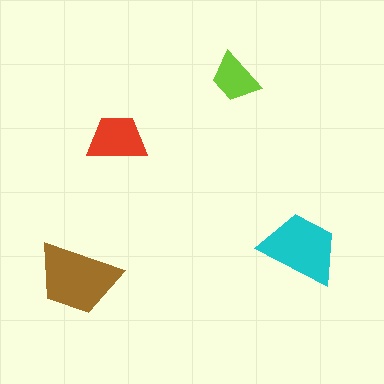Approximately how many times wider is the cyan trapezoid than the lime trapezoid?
About 1.5 times wider.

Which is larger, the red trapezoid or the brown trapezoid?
The brown one.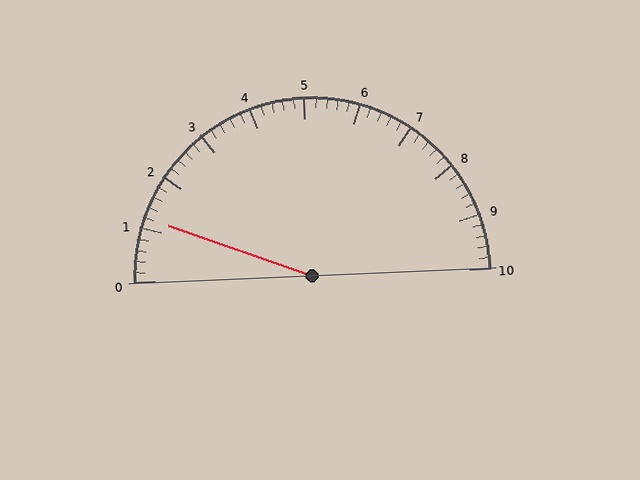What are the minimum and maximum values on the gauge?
The gauge ranges from 0 to 10.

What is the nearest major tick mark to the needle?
The nearest major tick mark is 1.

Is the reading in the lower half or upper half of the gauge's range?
The reading is in the lower half of the range (0 to 10).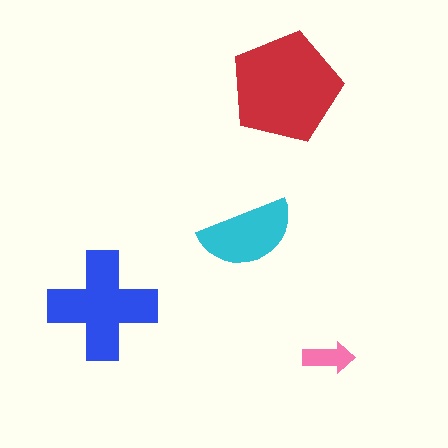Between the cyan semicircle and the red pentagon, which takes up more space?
The red pentagon.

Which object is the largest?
The red pentagon.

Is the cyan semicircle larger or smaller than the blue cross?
Smaller.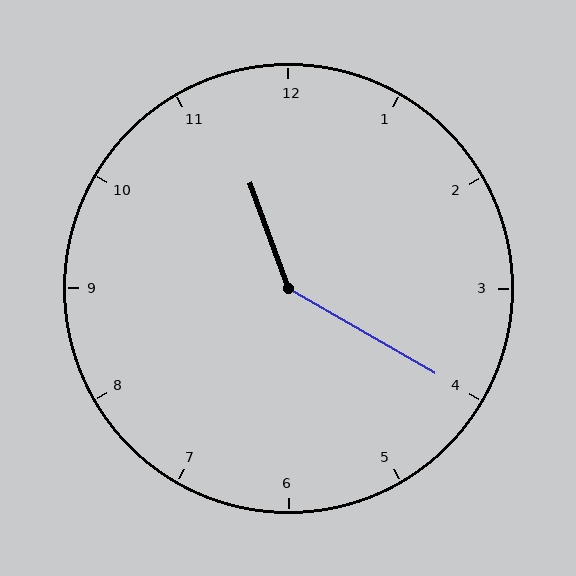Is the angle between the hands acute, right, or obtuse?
It is obtuse.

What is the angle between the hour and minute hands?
Approximately 140 degrees.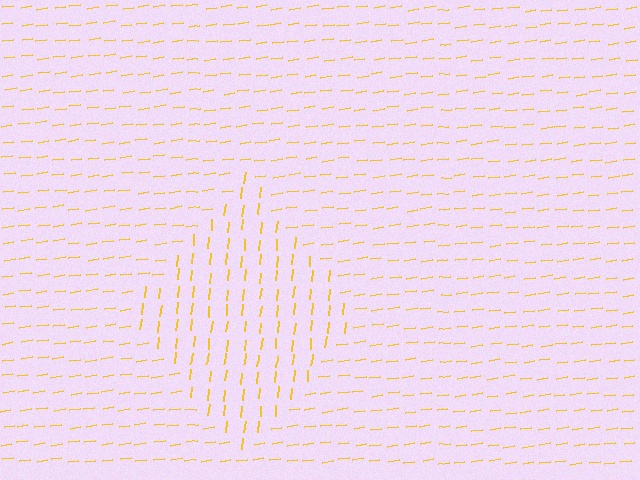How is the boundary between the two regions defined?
The boundary is defined purely by a change in line orientation (approximately 76 degrees difference). All lines are the same color and thickness.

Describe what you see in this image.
The image is filled with small yellow line segments. A diamond region in the image has lines oriented differently from the surrounding lines, creating a visible texture boundary.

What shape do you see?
I see a diamond.